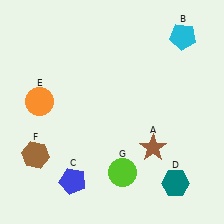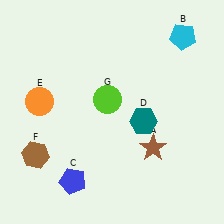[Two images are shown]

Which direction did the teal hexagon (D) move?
The teal hexagon (D) moved up.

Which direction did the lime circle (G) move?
The lime circle (G) moved up.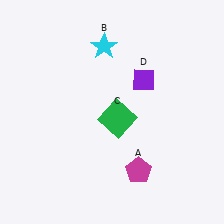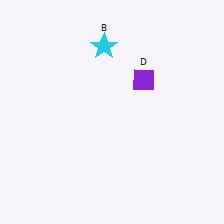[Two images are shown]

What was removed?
The green square (C), the magenta pentagon (A) were removed in Image 2.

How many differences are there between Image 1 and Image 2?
There are 2 differences between the two images.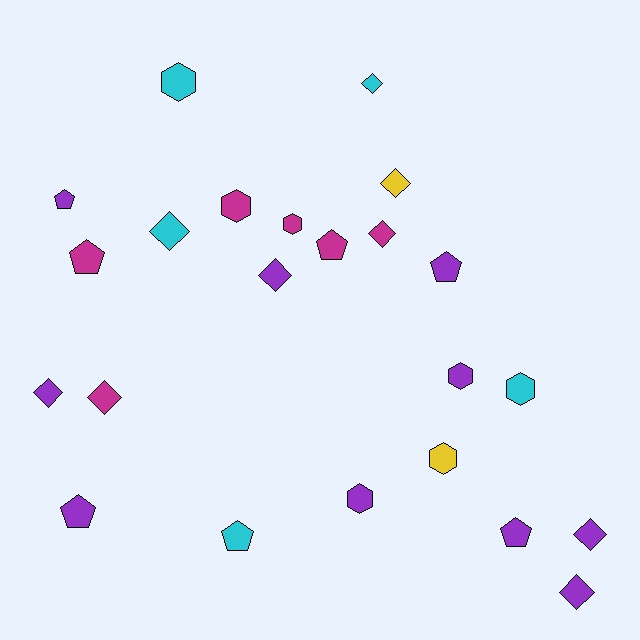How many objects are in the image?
There are 23 objects.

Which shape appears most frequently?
Diamond, with 9 objects.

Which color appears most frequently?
Purple, with 10 objects.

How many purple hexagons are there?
There are 2 purple hexagons.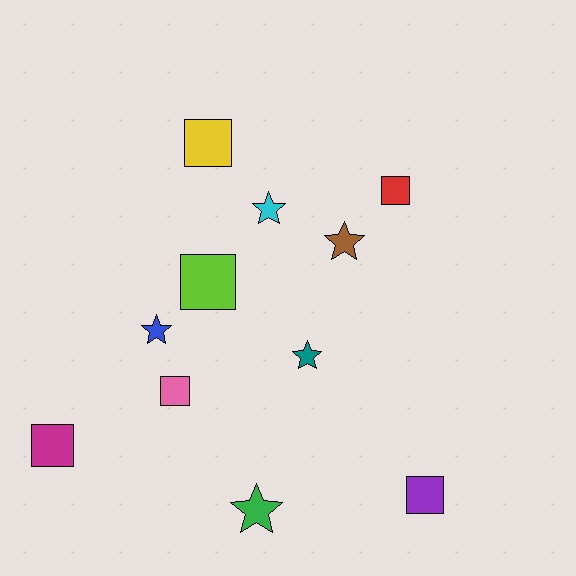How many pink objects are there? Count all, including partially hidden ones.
There is 1 pink object.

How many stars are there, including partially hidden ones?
There are 5 stars.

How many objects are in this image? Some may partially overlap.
There are 11 objects.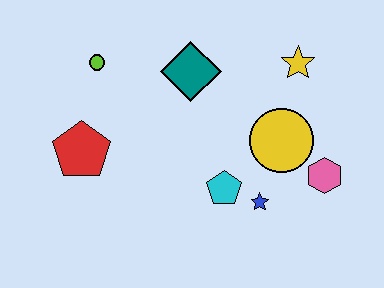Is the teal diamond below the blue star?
No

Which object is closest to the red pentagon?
The lime circle is closest to the red pentagon.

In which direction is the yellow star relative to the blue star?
The yellow star is above the blue star.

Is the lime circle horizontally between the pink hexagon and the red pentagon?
Yes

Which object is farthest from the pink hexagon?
The lime circle is farthest from the pink hexagon.